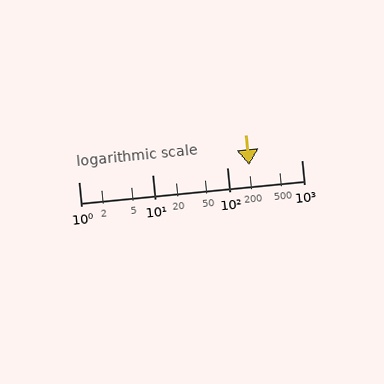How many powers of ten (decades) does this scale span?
The scale spans 3 decades, from 1 to 1000.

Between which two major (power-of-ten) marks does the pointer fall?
The pointer is between 100 and 1000.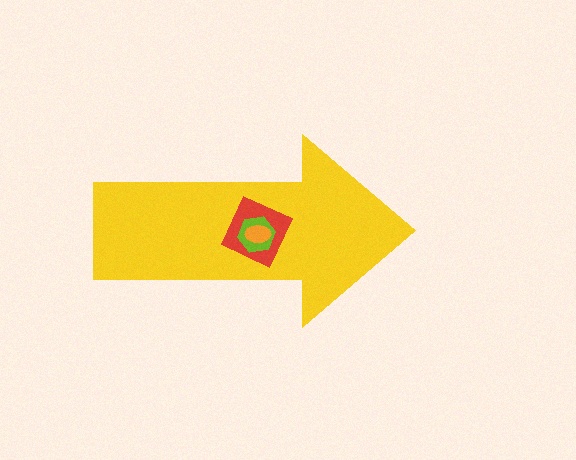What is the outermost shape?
The yellow arrow.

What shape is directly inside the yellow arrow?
The red square.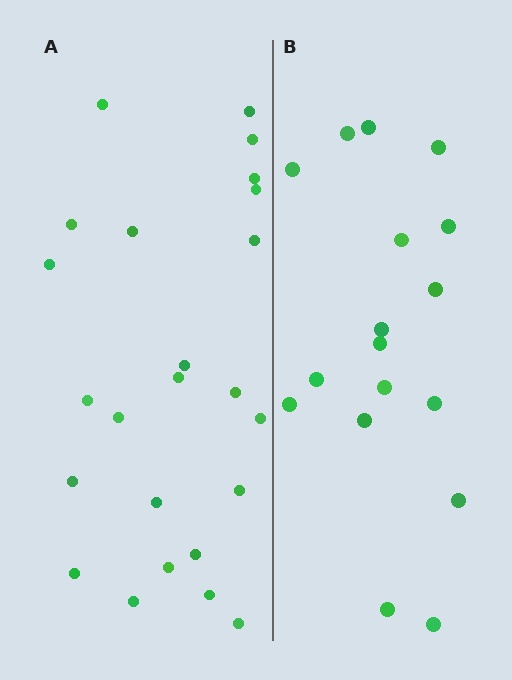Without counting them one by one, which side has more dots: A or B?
Region A (the left region) has more dots.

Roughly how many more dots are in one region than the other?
Region A has roughly 8 or so more dots than region B.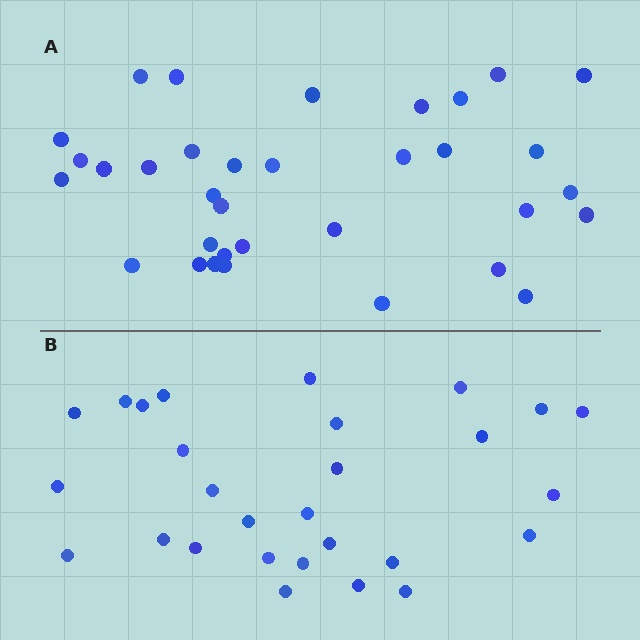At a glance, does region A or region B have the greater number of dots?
Region A (the top region) has more dots.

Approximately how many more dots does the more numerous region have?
Region A has about 6 more dots than region B.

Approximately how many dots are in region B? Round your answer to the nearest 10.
About 30 dots. (The exact count is 28, which rounds to 30.)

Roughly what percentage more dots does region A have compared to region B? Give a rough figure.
About 20% more.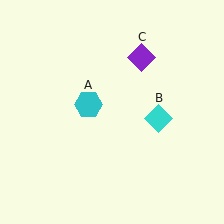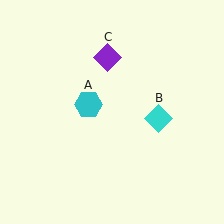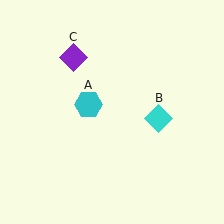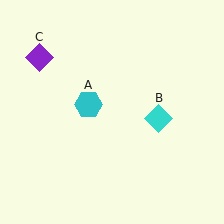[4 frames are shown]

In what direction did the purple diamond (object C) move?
The purple diamond (object C) moved left.